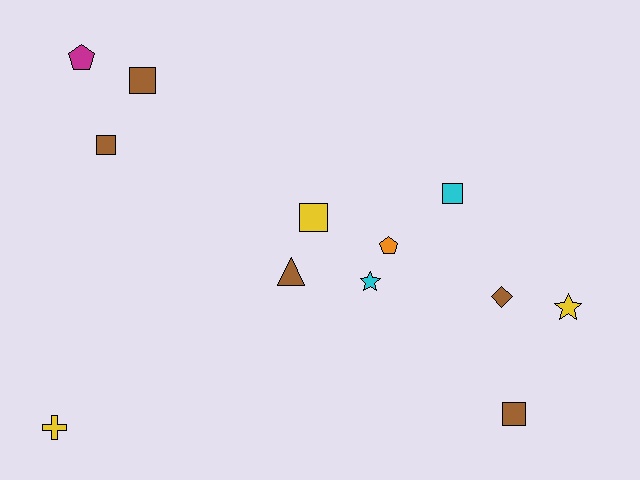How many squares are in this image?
There are 5 squares.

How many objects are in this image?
There are 12 objects.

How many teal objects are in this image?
There are no teal objects.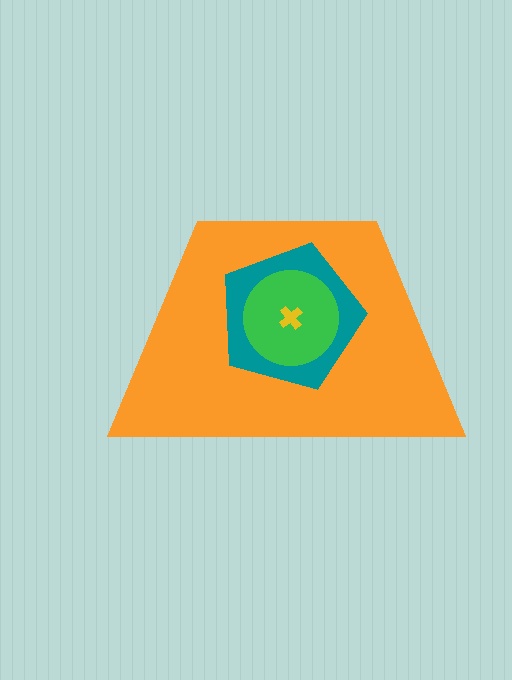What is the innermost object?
The yellow cross.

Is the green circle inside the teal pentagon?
Yes.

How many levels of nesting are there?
4.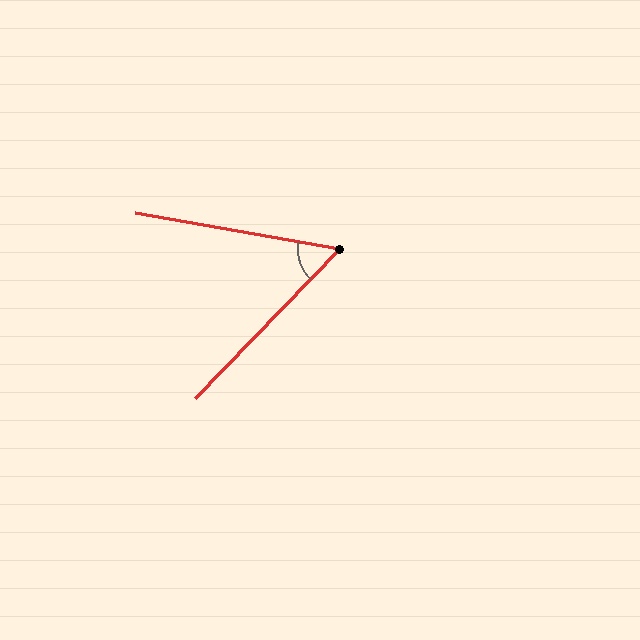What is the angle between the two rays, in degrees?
Approximately 56 degrees.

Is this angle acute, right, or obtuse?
It is acute.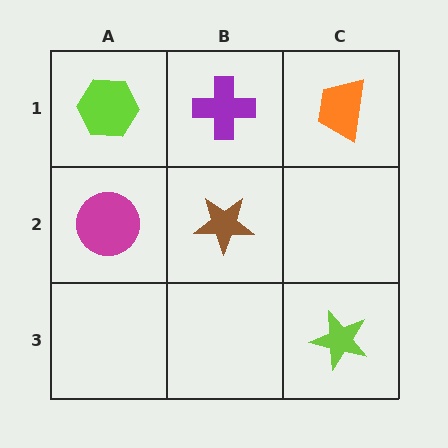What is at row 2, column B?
A brown star.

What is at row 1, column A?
A lime hexagon.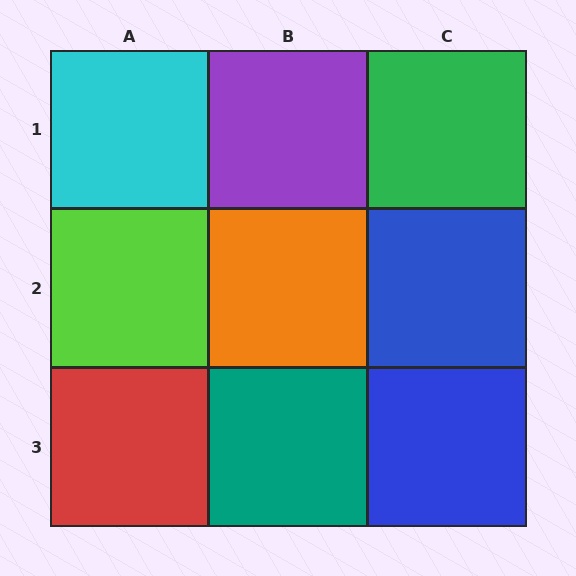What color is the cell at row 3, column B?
Teal.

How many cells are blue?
2 cells are blue.